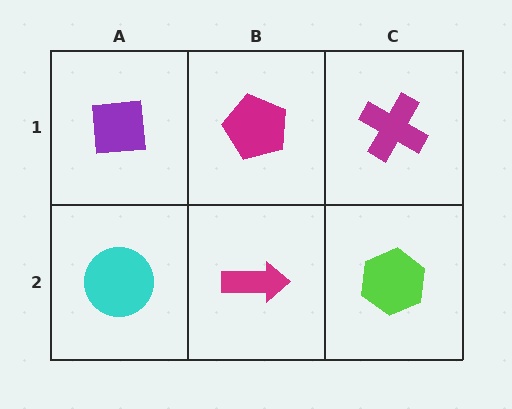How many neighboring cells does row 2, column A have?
2.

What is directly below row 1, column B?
A magenta arrow.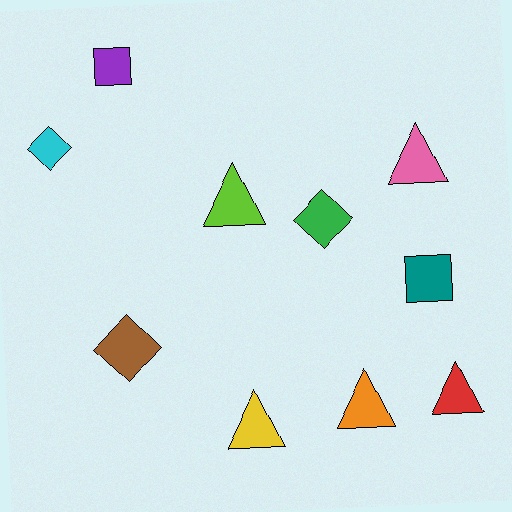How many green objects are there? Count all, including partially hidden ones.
There is 1 green object.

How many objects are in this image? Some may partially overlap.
There are 10 objects.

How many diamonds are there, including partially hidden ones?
There are 3 diamonds.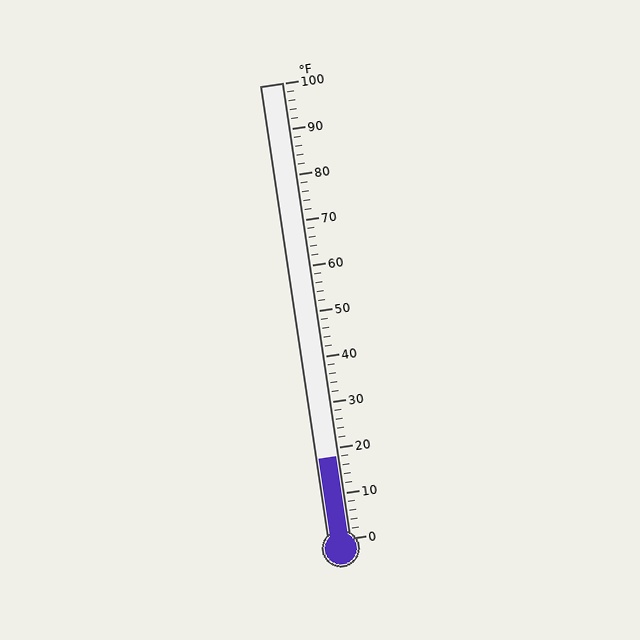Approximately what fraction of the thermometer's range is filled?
The thermometer is filled to approximately 20% of its range.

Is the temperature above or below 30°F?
The temperature is below 30°F.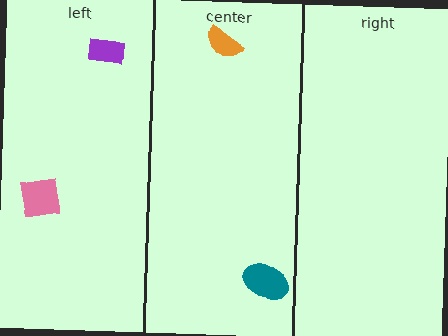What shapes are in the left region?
The pink square, the purple rectangle.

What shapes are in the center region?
The orange semicircle, the teal ellipse.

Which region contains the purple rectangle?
The left region.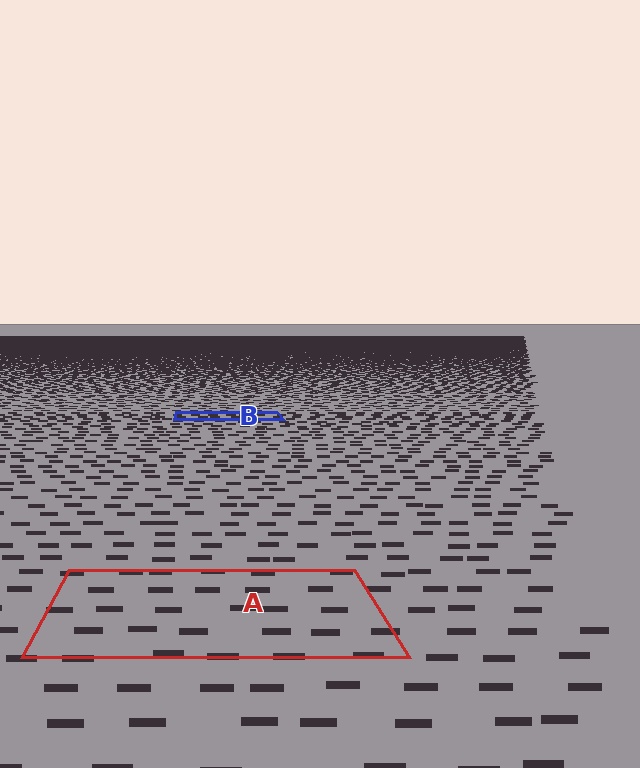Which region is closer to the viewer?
Region A is closer. The texture elements there are larger and more spread out.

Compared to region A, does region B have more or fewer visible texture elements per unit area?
Region B has more texture elements per unit area — they are packed more densely because it is farther away.